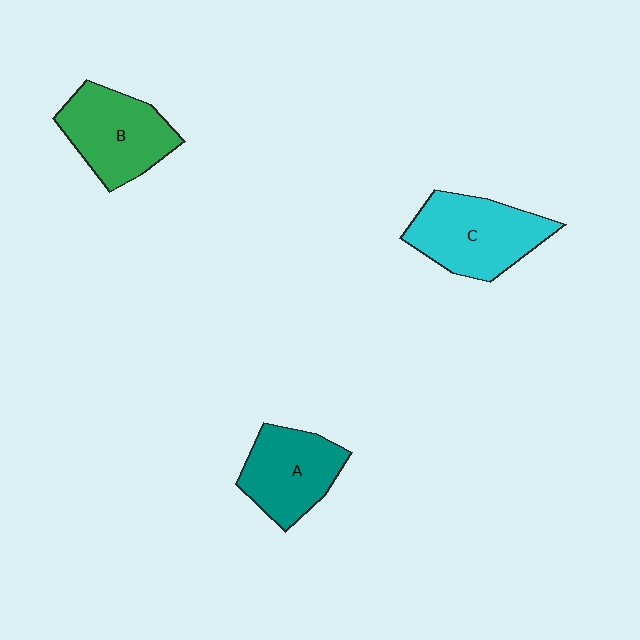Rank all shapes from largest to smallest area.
From largest to smallest: C (cyan), B (green), A (teal).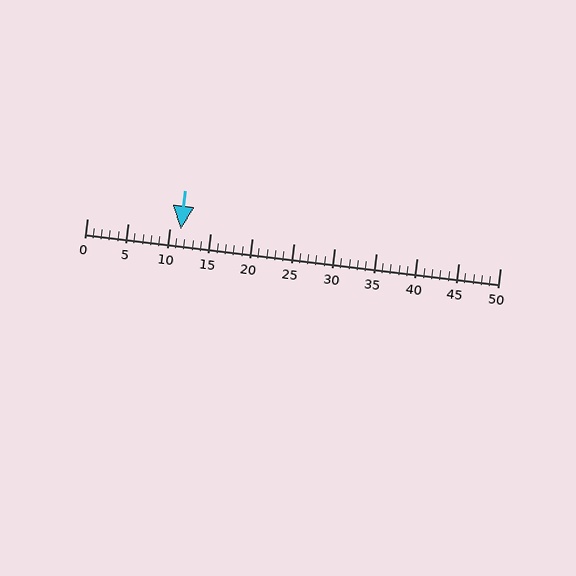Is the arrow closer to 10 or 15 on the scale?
The arrow is closer to 10.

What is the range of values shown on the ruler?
The ruler shows values from 0 to 50.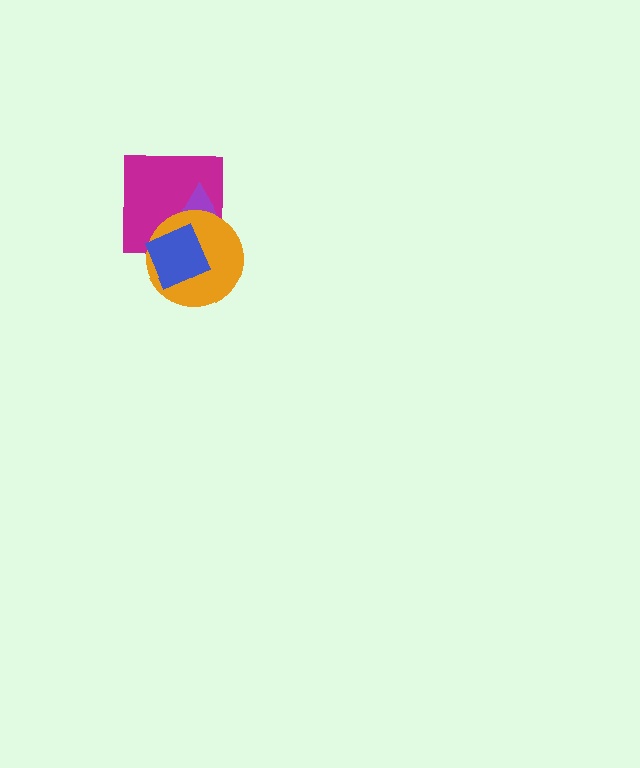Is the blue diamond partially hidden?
No, no other shape covers it.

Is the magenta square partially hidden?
Yes, it is partially covered by another shape.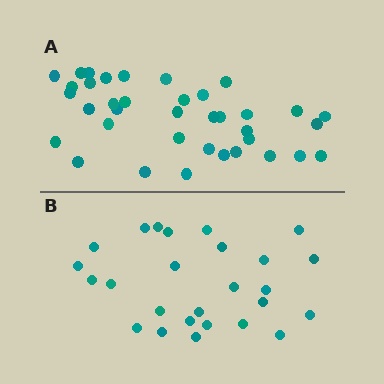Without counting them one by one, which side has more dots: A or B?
Region A (the top region) has more dots.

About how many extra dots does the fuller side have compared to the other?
Region A has roughly 12 or so more dots than region B.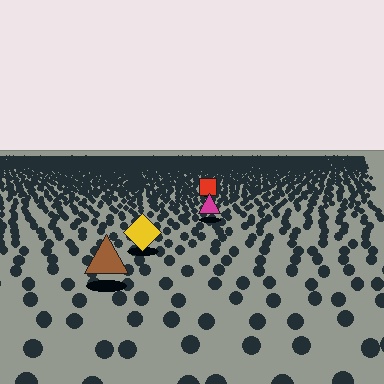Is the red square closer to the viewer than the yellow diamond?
No. The yellow diamond is closer — you can tell from the texture gradient: the ground texture is coarser near it.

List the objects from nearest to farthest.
From nearest to farthest: the brown triangle, the yellow diamond, the magenta triangle, the red square.